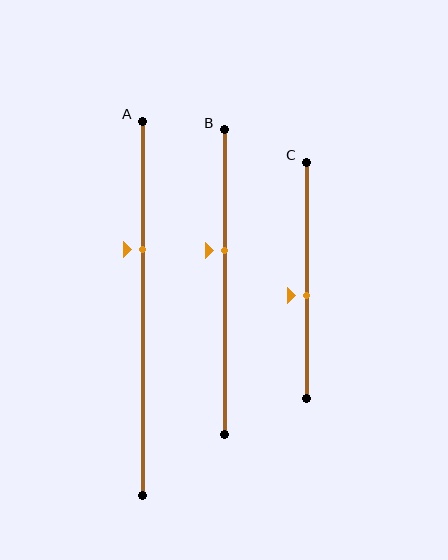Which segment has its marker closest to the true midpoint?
Segment C has its marker closest to the true midpoint.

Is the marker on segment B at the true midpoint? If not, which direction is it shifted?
No, the marker on segment B is shifted upward by about 10% of the segment length.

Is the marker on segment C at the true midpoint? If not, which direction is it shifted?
No, the marker on segment C is shifted downward by about 6% of the segment length.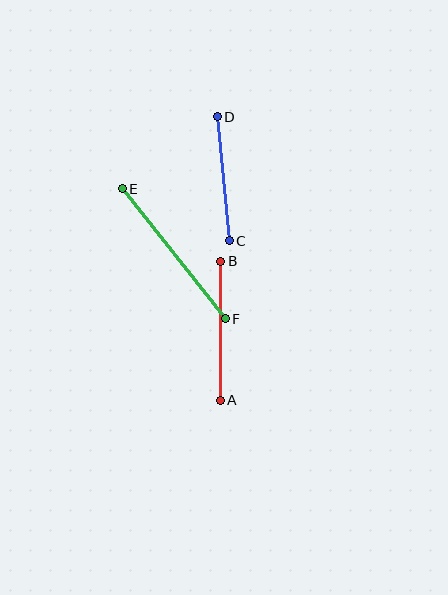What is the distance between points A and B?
The distance is approximately 139 pixels.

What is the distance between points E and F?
The distance is approximately 166 pixels.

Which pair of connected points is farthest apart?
Points E and F are farthest apart.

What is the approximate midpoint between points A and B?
The midpoint is at approximately (220, 331) pixels.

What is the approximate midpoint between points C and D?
The midpoint is at approximately (223, 179) pixels.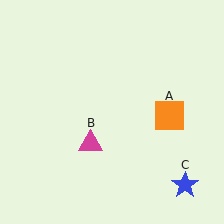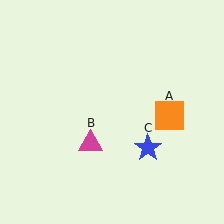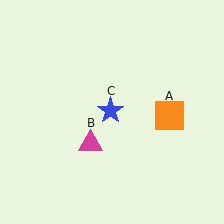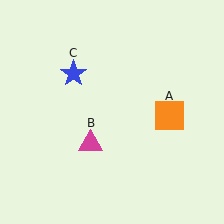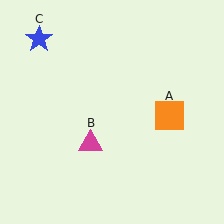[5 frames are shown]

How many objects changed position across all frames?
1 object changed position: blue star (object C).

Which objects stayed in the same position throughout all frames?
Orange square (object A) and magenta triangle (object B) remained stationary.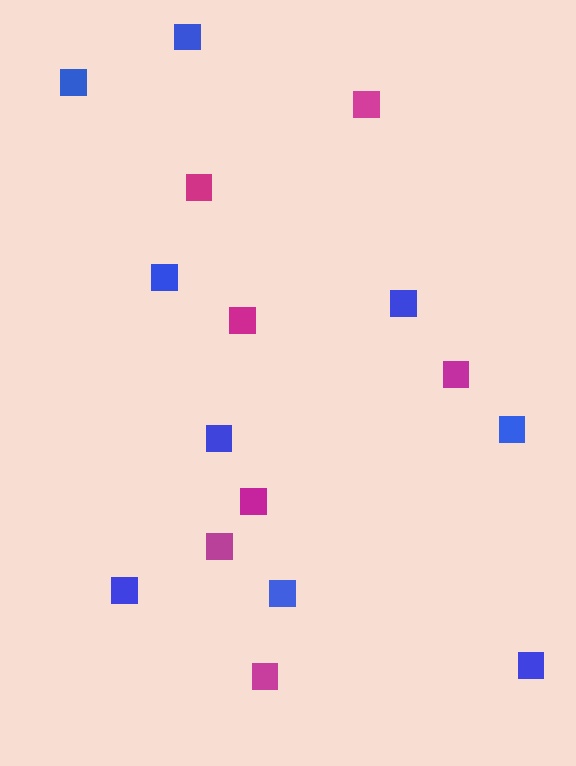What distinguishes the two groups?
There are 2 groups: one group of magenta squares (7) and one group of blue squares (9).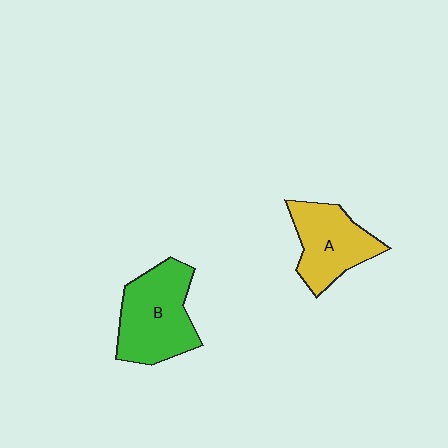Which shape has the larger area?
Shape B (green).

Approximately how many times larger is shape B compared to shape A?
Approximately 1.2 times.